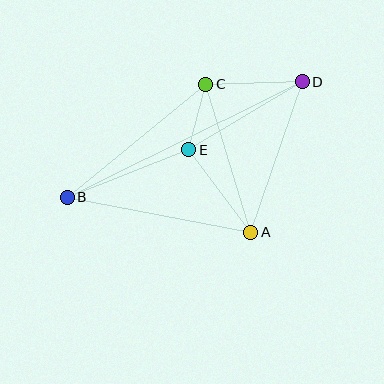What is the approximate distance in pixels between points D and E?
The distance between D and E is approximately 132 pixels.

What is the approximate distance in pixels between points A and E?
The distance between A and E is approximately 103 pixels.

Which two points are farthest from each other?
Points B and D are farthest from each other.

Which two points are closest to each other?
Points C and E are closest to each other.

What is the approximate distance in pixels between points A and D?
The distance between A and D is approximately 159 pixels.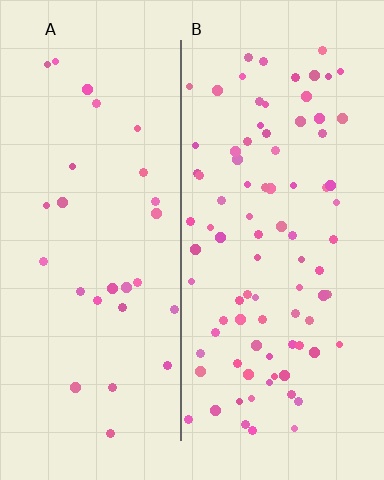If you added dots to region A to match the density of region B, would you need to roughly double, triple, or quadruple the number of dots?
Approximately triple.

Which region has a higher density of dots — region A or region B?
B (the right).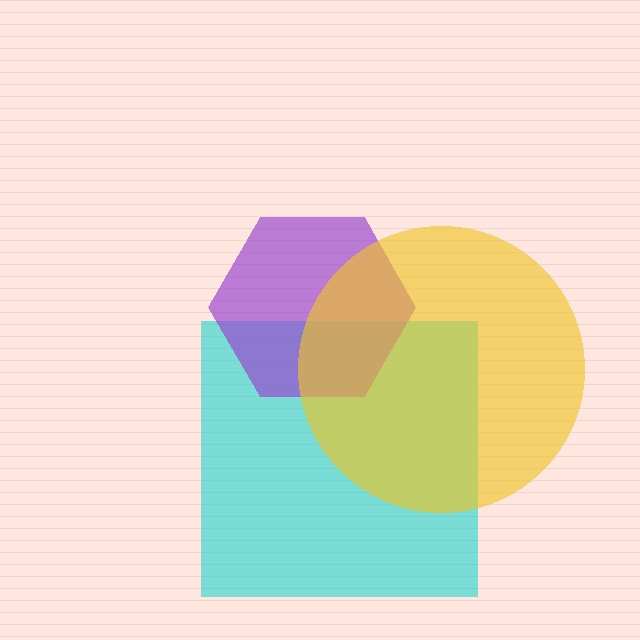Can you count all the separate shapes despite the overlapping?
Yes, there are 3 separate shapes.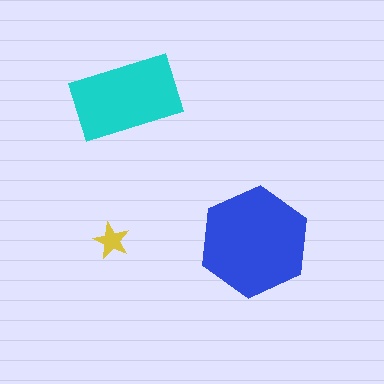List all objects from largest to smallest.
The blue hexagon, the cyan rectangle, the yellow star.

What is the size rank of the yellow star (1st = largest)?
3rd.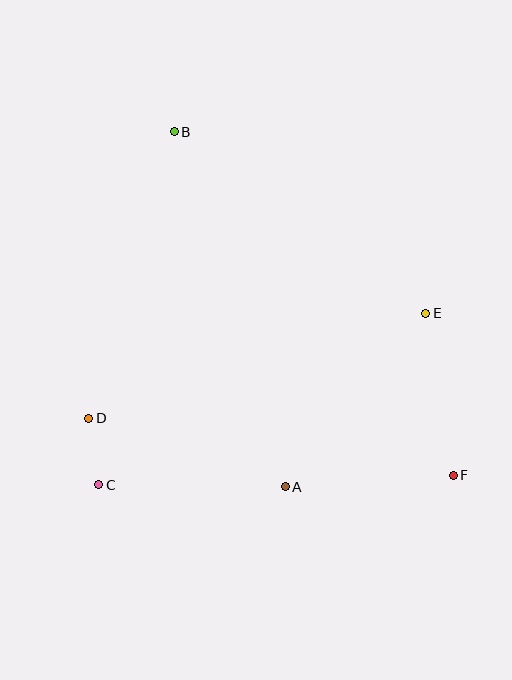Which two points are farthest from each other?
Points B and F are farthest from each other.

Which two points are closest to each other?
Points C and D are closest to each other.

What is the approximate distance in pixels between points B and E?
The distance between B and E is approximately 310 pixels.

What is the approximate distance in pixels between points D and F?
The distance between D and F is approximately 370 pixels.